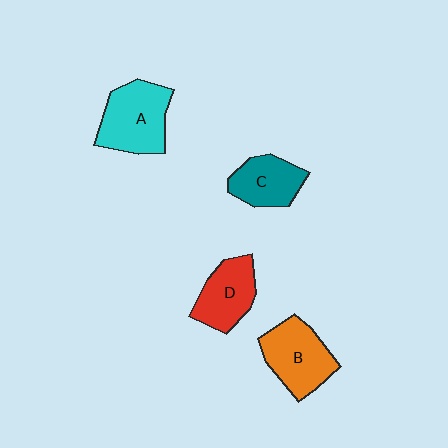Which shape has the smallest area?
Shape C (teal).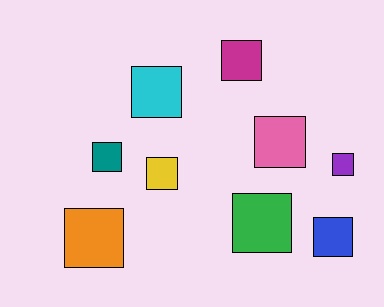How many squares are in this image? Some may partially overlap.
There are 9 squares.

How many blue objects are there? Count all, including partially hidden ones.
There is 1 blue object.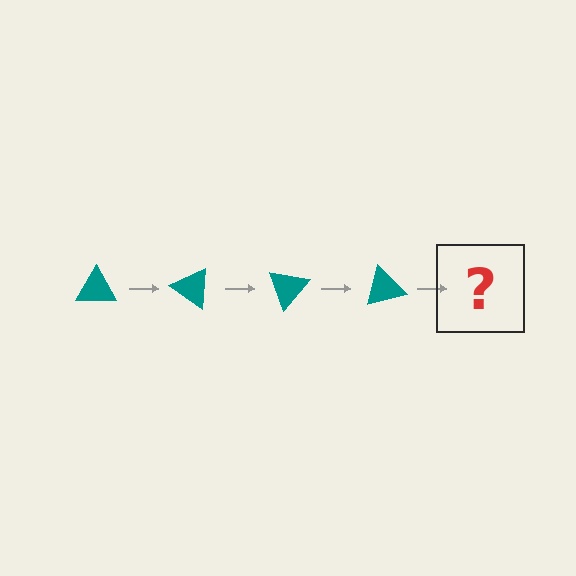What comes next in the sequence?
The next element should be a teal triangle rotated 140 degrees.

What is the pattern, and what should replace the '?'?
The pattern is that the triangle rotates 35 degrees each step. The '?' should be a teal triangle rotated 140 degrees.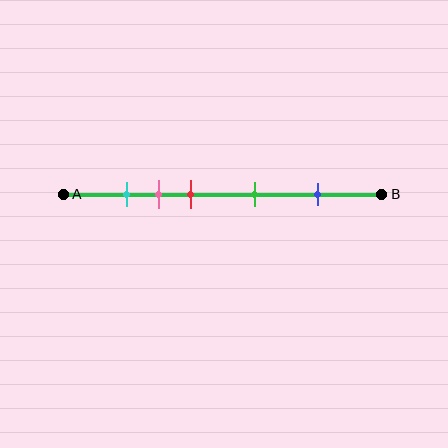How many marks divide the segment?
There are 5 marks dividing the segment.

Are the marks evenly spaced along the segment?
No, the marks are not evenly spaced.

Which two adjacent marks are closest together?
The cyan and pink marks are the closest adjacent pair.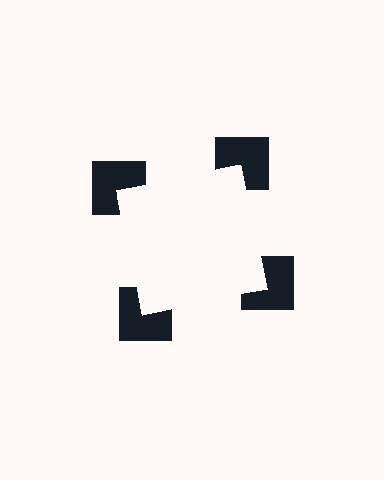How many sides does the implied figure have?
4 sides.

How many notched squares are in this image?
There are 4 — one at each vertex of the illusory square.